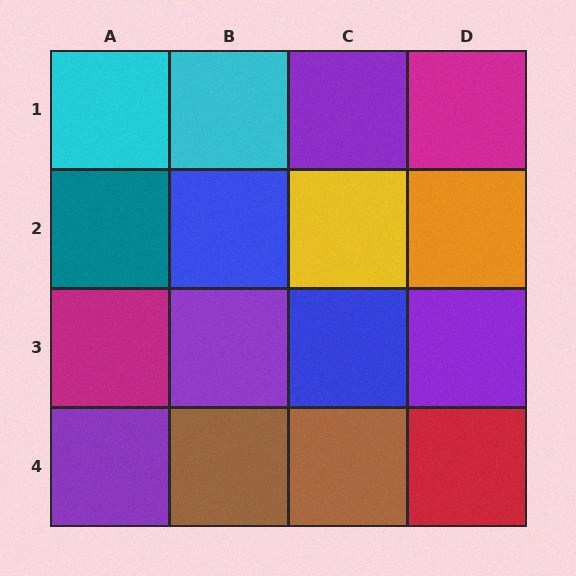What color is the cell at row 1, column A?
Cyan.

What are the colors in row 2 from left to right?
Teal, blue, yellow, orange.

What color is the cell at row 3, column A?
Magenta.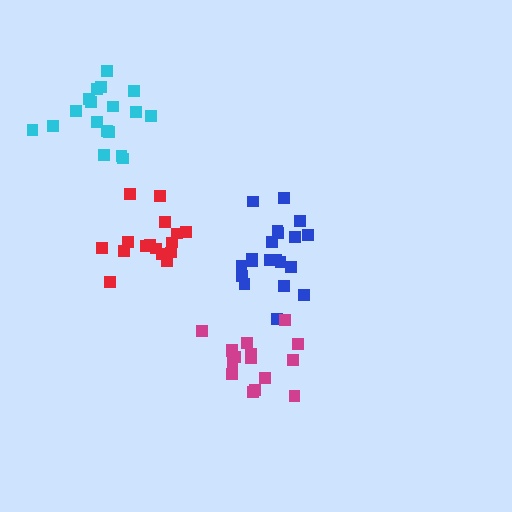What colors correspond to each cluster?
The clusters are colored: cyan, red, blue, magenta.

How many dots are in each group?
Group 1: 19 dots, Group 2: 16 dots, Group 3: 20 dots, Group 4: 16 dots (71 total).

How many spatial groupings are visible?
There are 4 spatial groupings.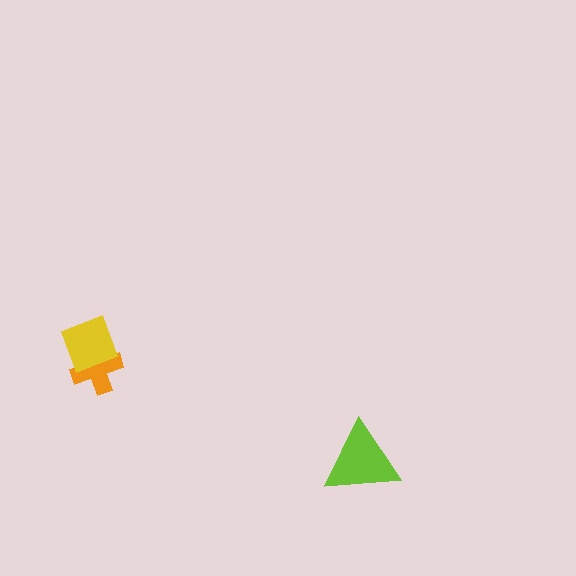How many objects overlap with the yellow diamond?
1 object overlaps with the yellow diamond.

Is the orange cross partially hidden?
Yes, it is partially covered by another shape.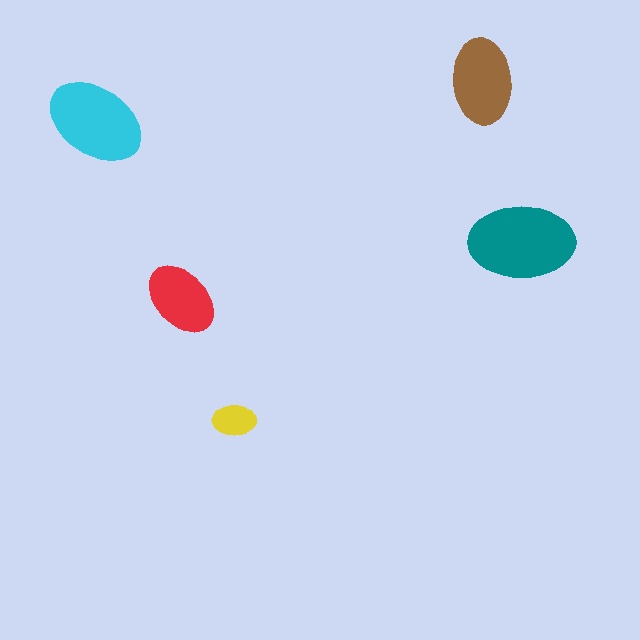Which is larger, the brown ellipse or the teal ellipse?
The teal one.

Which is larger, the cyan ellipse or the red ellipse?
The cyan one.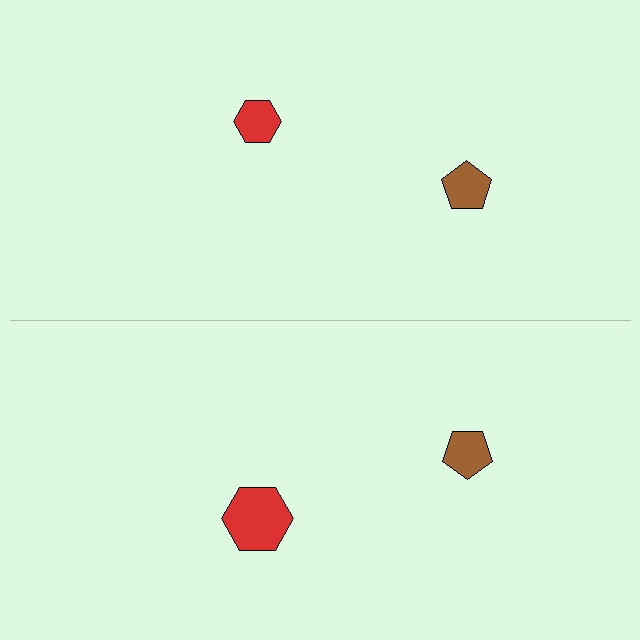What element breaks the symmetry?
The red hexagon on the bottom side has a different size than its mirror counterpart.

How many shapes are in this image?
There are 4 shapes in this image.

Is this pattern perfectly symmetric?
No, the pattern is not perfectly symmetric. The red hexagon on the bottom side has a different size than its mirror counterpart.